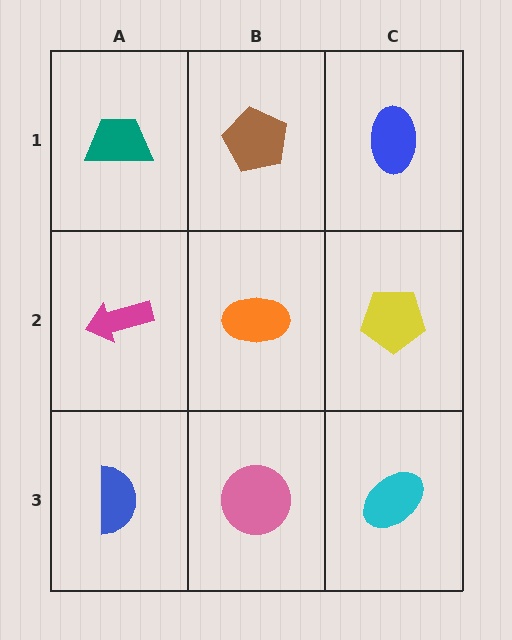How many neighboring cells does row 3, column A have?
2.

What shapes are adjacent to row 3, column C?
A yellow pentagon (row 2, column C), a pink circle (row 3, column B).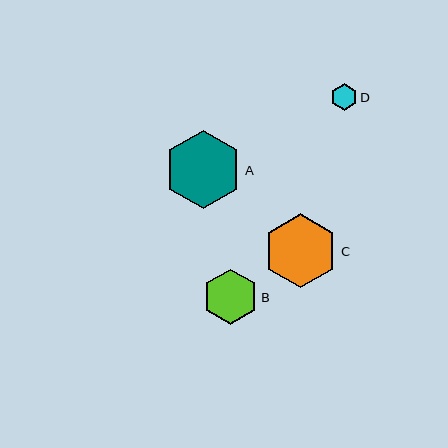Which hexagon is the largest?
Hexagon A is the largest with a size of approximately 78 pixels.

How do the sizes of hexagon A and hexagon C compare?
Hexagon A and hexagon C are approximately the same size.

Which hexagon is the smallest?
Hexagon D is the smallest with a size of approximately 26 pixels.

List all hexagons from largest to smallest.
From largest to smallest: A, C, B, D.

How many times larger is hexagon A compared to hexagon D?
Hexagon A is approximately 3.0 times the size of hexagon D.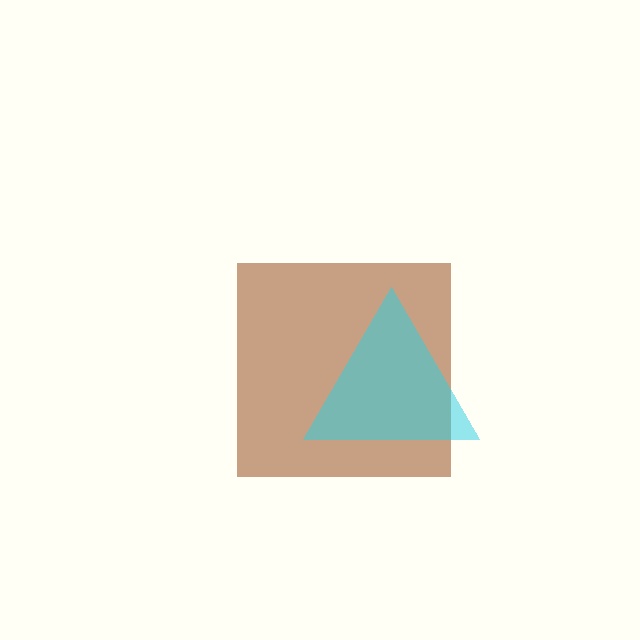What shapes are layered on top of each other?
The layered shapes are: a brown square, a cyan triangle.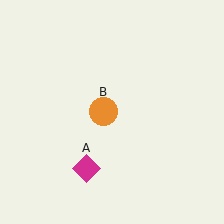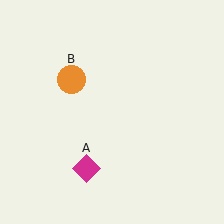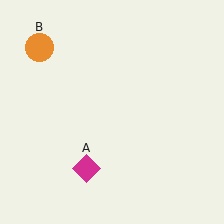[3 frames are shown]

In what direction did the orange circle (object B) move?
The orange circle (object B) moved up and to the left.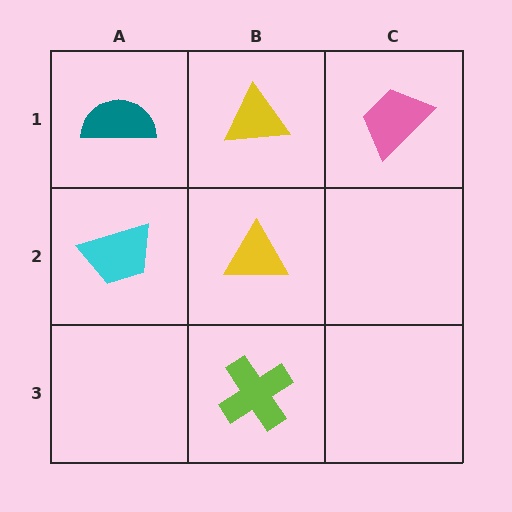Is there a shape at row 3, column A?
No, that cell is empty.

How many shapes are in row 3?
1 shape.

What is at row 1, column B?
A yellow triangle.